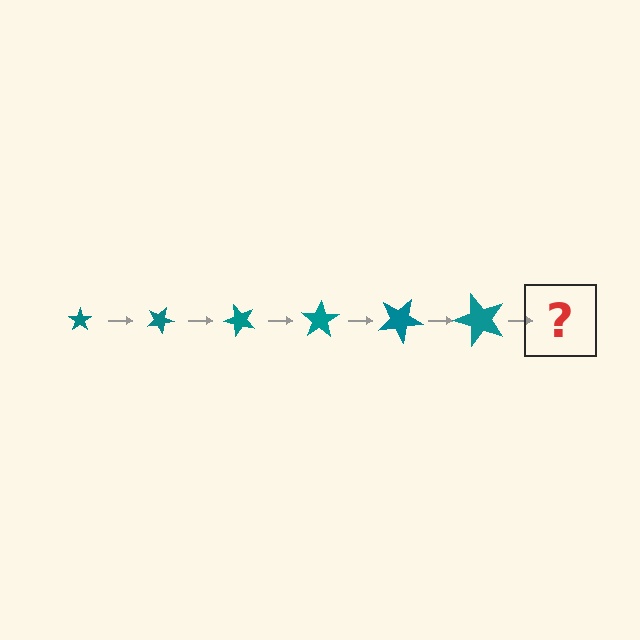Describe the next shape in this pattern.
It should be a star, larger than the previous one and rotated 150 degrees from the start.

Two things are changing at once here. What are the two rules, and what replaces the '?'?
The two rules are that the star grows larger each step and it rotates 25 degrees each step. The '?' should be a star, larger than the previous one and rotated 150 degrees from the start.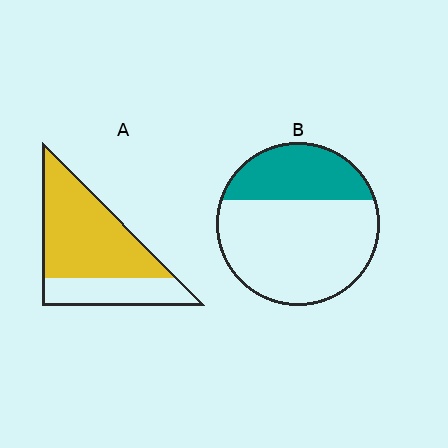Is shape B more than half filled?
No.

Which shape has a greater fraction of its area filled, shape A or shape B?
Shape A.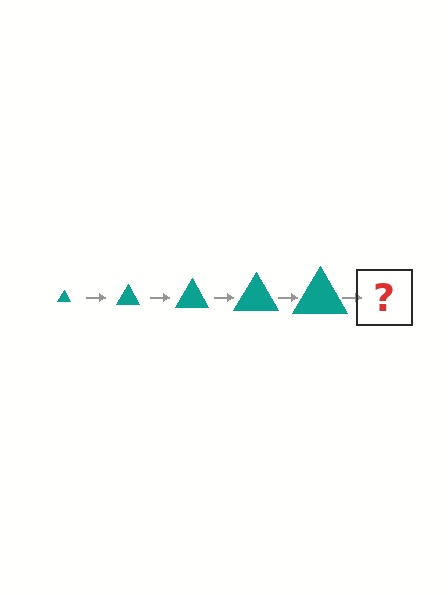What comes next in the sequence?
The next element should be a teal triangle, larger than the previous one.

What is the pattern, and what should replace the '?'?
The pattern is that the triangle gets progressively larger each step. The '?' should be a teal triangle, larger than the previous one.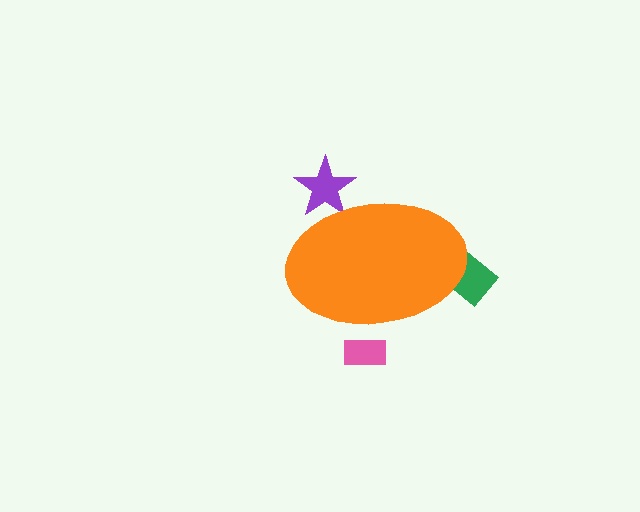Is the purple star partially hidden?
Yes, the purple star is partially hidden behind the orange ellipse.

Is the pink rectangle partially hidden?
Yes, the pink rectangle is partially hidden behind the orange ellipse.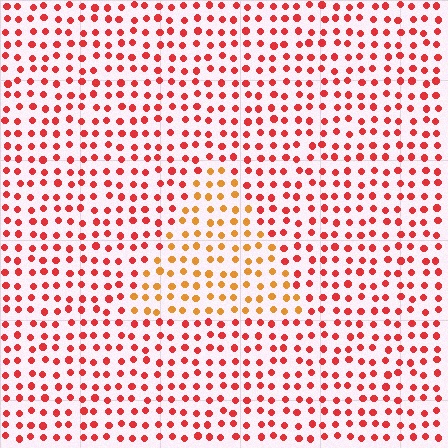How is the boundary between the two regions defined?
The boundary is defined purely by a slight shift in hue (about 36 degrees). Spacing, size, and orientation are identical on both sides.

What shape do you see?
I see a triangle.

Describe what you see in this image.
The image is filled with small red elements in a uniform arrangement. A triangle-shaped region is visible where the elements are tinted to a slightly different hue, forming a subtle color boundary.